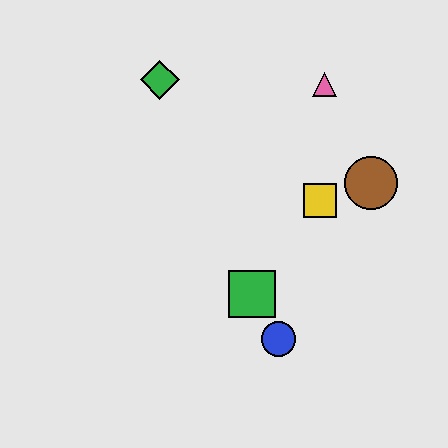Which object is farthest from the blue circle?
The green diamond is farthest from the blue circle.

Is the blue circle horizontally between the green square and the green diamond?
No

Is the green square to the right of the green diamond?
Yes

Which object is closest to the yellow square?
The brown circle is closest to the yellow square.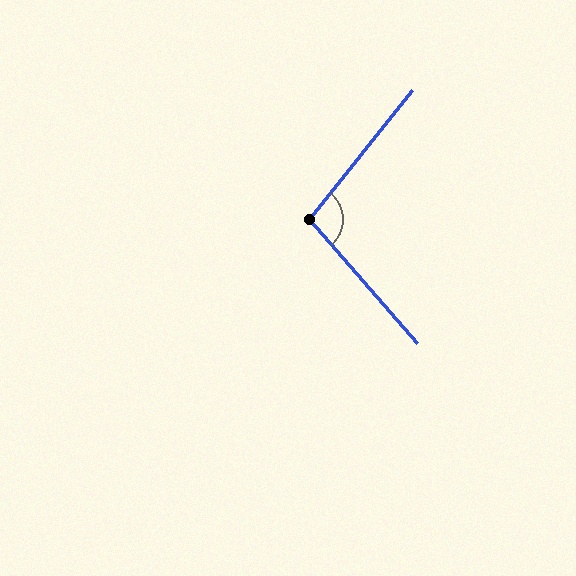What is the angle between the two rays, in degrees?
Approximately 100 degrees.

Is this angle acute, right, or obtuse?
It is obtuse.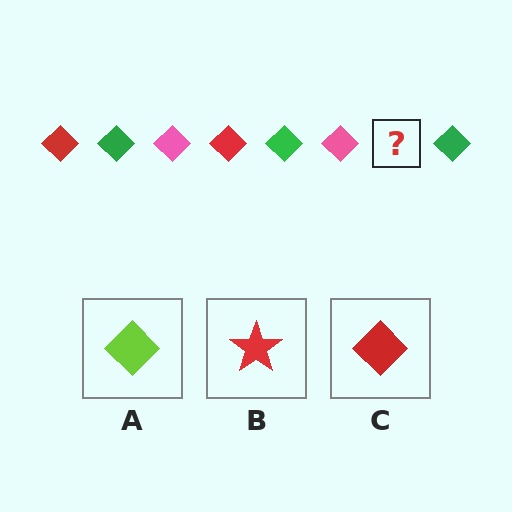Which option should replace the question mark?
Option C.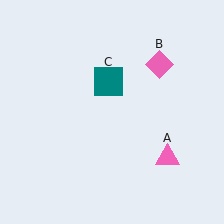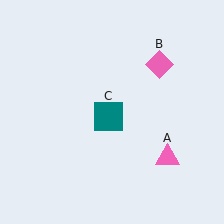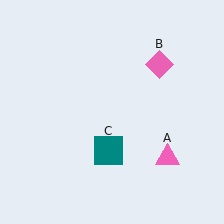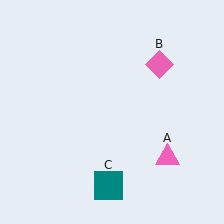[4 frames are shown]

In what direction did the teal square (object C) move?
The teal square (object C) moved down.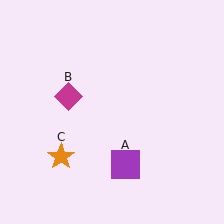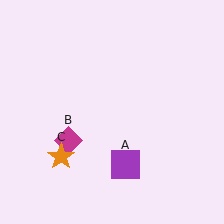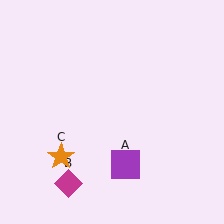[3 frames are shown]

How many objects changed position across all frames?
1 object changed position: magenta diamond (object B).